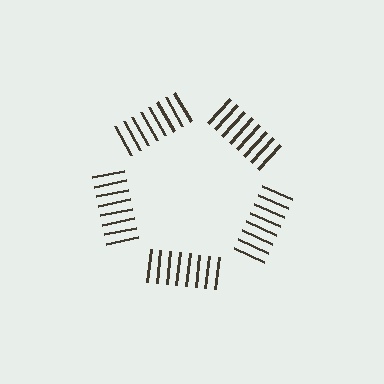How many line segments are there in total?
40 — 8 along each of the 5 edges.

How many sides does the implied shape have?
5 sides — the line-ends trace a pentagon.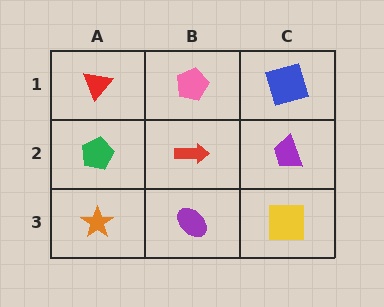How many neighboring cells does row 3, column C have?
2.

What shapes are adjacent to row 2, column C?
A blue square (row 1, column C), a yellow square (row 3, column C), a red arrow (row 2, column B).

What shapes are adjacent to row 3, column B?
A red arrow (row 2, column B), an orange star (row 3, column A), a yellow square (row 3, column C).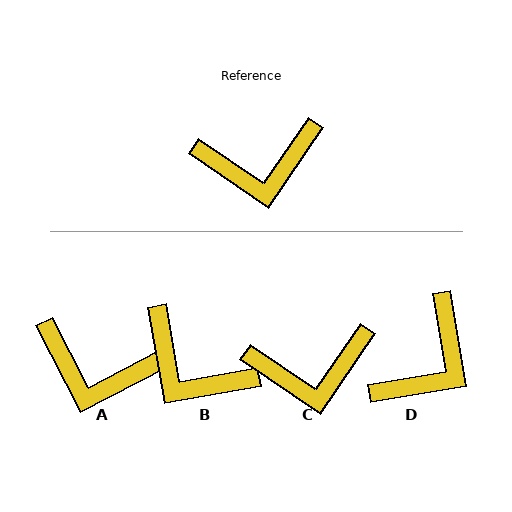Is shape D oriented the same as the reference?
No, it is off by about 44 degrees.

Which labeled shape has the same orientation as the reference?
C.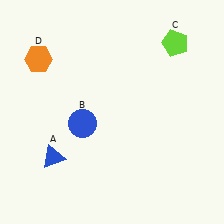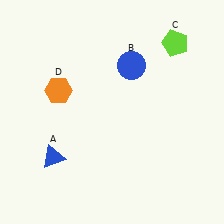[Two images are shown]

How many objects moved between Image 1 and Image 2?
2 objects moved between the two images.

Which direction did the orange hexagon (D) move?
The orange hexagon (D) moved down.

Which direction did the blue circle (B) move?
The blue circle (B) moved up.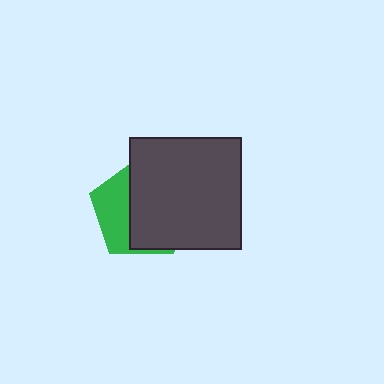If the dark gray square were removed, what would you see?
You would see the complete green pentagon.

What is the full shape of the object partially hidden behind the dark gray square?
The partially hidden object is a green pentagon.